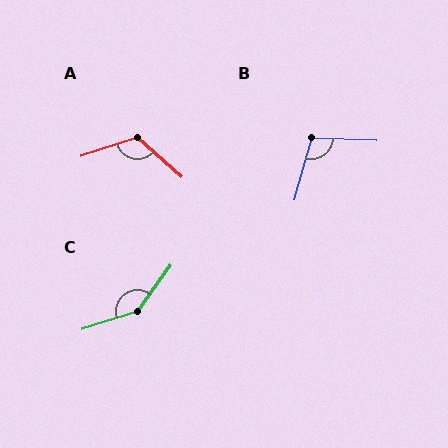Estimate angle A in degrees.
Approximately 120 degrees.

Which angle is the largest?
C, at approximately 143 degrees.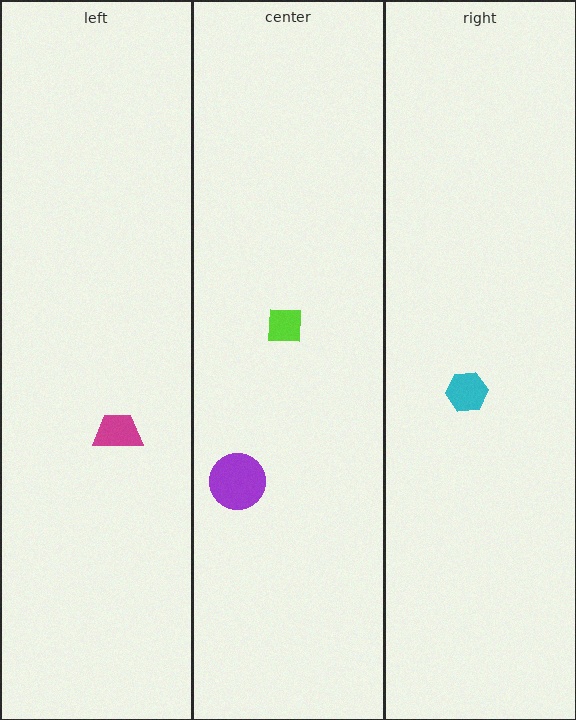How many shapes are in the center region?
2.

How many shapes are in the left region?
1.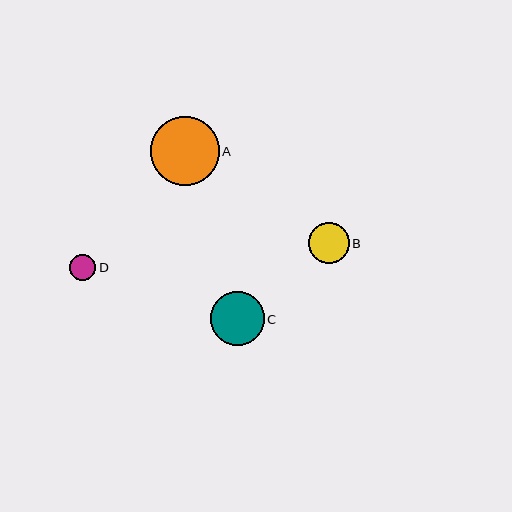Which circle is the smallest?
Circle D is the smallest with a size of approximately 26 pixels.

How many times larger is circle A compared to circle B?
Circle A is approximately 1.7 times the size of circle B.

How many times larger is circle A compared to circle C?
Circle A is approximately 1.3 times the size of circle C.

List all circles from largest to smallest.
From largest to smallest: A, C, B, D.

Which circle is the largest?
Circle A is the largest with a size of approximately 69 pixels.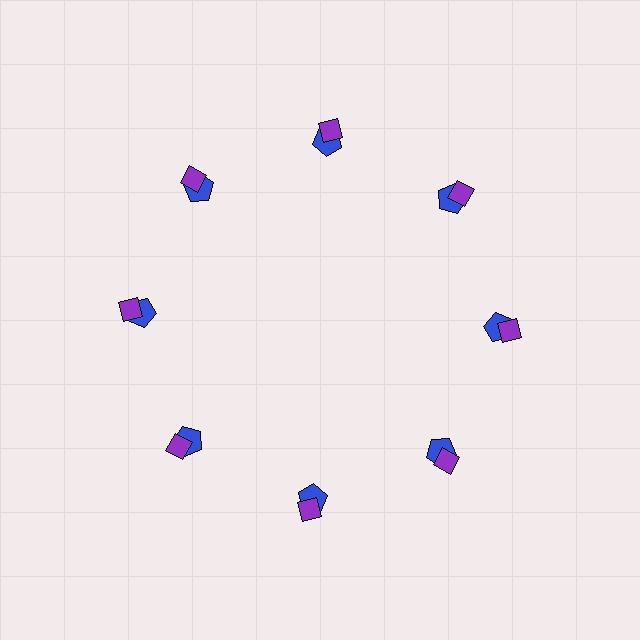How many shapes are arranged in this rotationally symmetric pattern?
There are 16 shapes, arranged in 8 groups of 2.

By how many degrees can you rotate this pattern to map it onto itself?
The pattern maps onto itself every 45 degrees of rotation.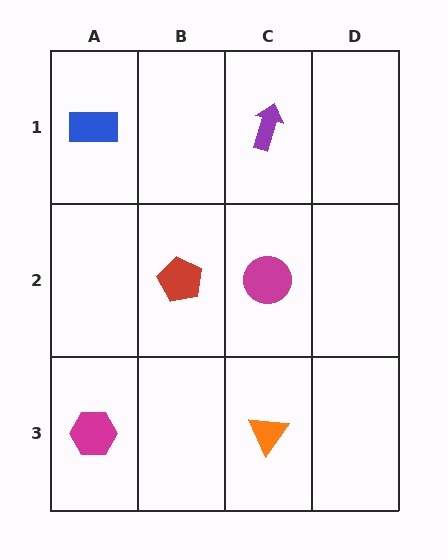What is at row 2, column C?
A magenta circle.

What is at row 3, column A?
A magenta hexagon.